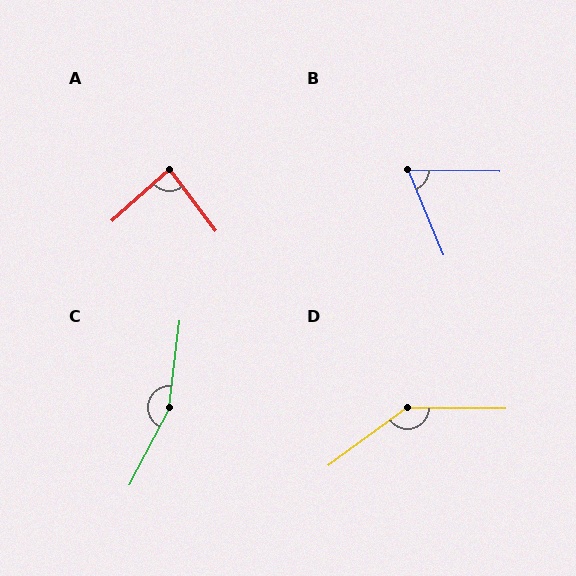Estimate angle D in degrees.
Approximately 144 degrees.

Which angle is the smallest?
B, at approximately 66 degrees.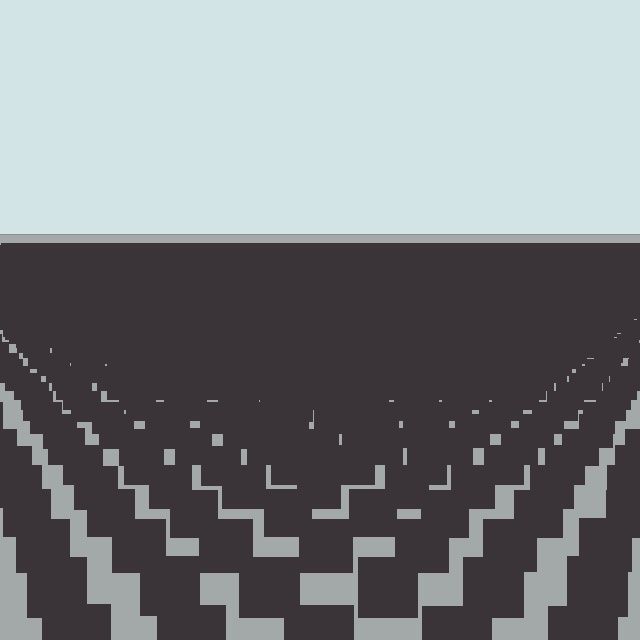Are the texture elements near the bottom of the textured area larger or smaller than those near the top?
Larger. Near the bottom, elements are closer to the viewer and appear at a bigger on-screen size.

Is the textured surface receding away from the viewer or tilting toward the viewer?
The surface is receding away from the viewer. Texture elements get smaller and denser toward the top.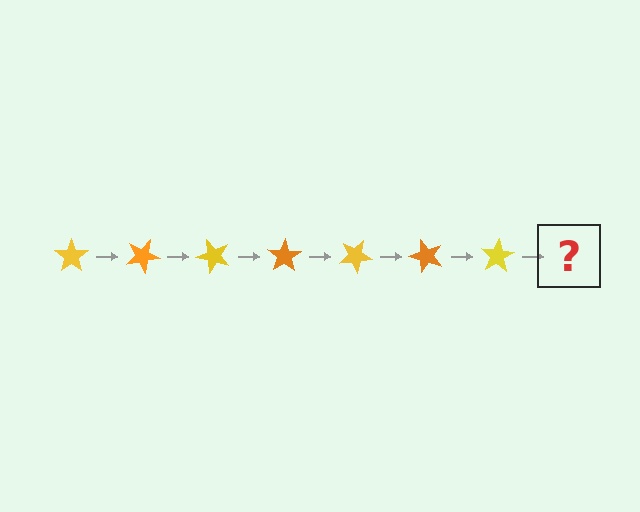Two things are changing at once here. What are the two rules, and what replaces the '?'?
The two rules are that it rotates 25 degrees each step and the color cycles through yellow and orange. The '?' should be an orange star, rotated 175 degrees from the start.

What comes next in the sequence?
The next element should be an orange star, rotated 175 degrees from the start.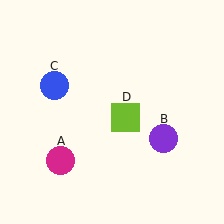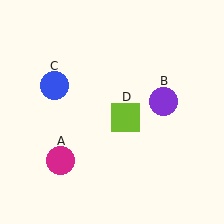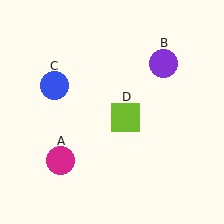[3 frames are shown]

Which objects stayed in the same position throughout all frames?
Magenta circle (object A) and blue circle (object C) and lime square (object D) remained stationary.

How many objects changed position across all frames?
1 object changed position: purple circle (object B).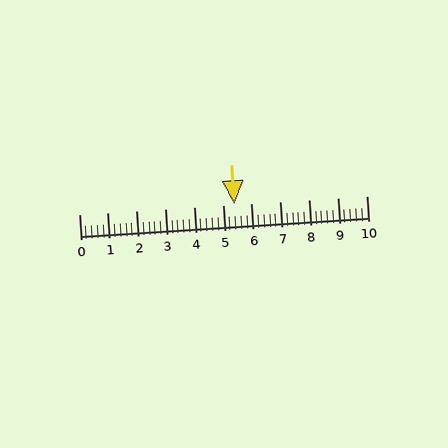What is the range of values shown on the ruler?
The ruler shows values from 0 to 10.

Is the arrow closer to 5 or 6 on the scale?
The arrow is closer to 5.